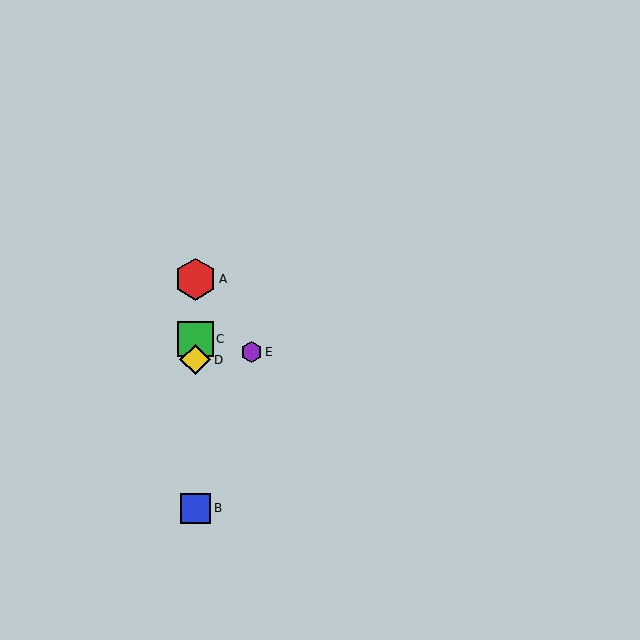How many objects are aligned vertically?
4 objects (A, B, C, D) are aligned vertically.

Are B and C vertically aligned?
Yes, both are at x≈195.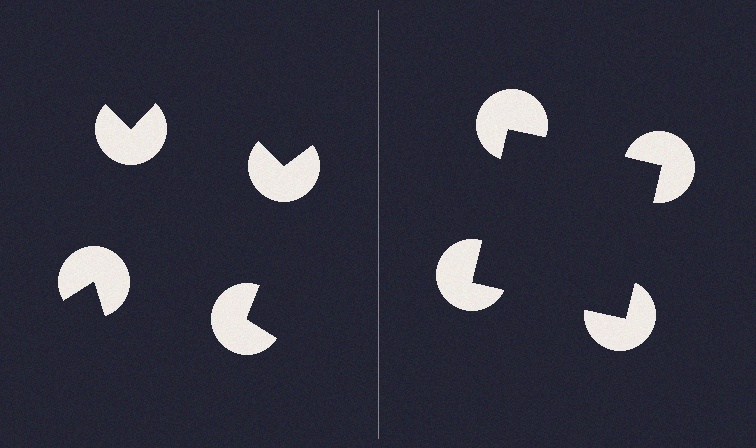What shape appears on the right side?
An illusory square.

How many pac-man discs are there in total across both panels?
8 — 4 on each side.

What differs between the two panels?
The pac-man discs are positioned identically on both sides; only the wedge orientations differ. On the right they align to a square; on the left they are misaligned.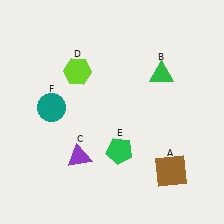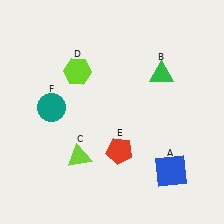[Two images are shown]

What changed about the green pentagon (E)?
In Image 1, E is green. In Image 2, it changed to red.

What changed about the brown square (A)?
In Image 1, A is brown. In Image 2, it changed to blue.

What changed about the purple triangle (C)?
In Image 1, C is purple. In Image 2, it changed to lime.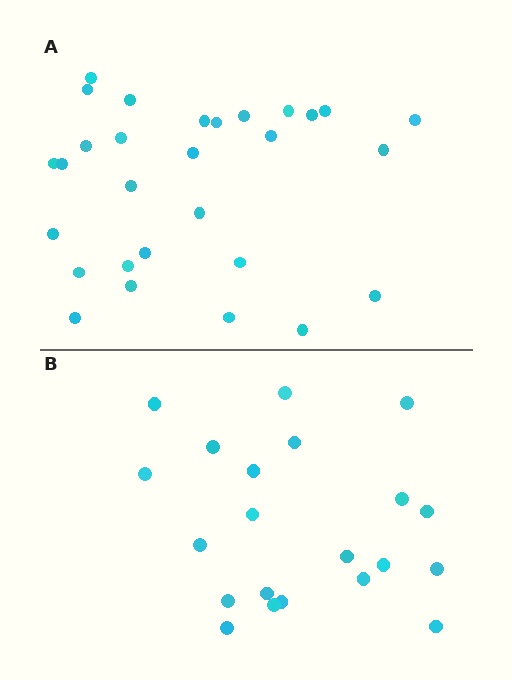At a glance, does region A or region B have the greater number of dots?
Region A (the top region) has more dots.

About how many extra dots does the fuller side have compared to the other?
Region A has roughly 8 or so more dots than region B.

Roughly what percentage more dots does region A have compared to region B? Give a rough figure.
About 40% more.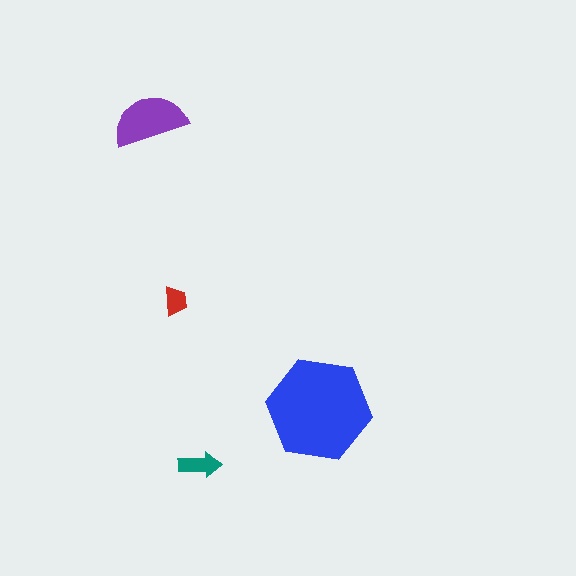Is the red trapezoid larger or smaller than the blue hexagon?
Smaller.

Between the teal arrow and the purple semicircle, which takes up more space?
The purple semicircle.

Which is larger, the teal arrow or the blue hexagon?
The blue hexagon.